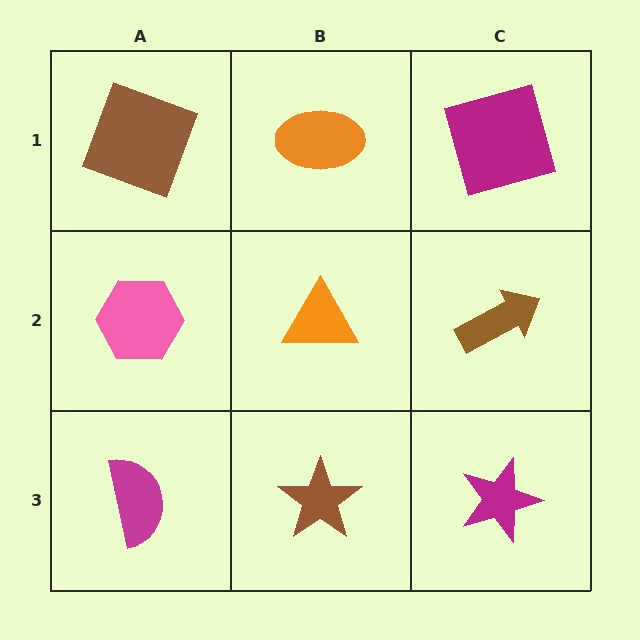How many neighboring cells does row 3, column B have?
3.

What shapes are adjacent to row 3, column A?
A pink hexagon (row 2, column A), a brown star (row 3, column B).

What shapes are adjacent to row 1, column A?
A pink hexagon (row 2, column A), an orange ellipse (row 1, column B).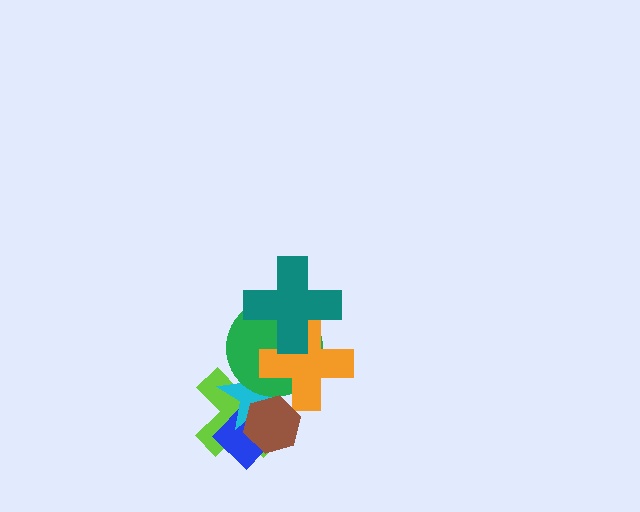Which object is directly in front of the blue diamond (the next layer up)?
The cyan star is directly in front of the blue diamond.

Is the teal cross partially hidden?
No, no other shape covers it.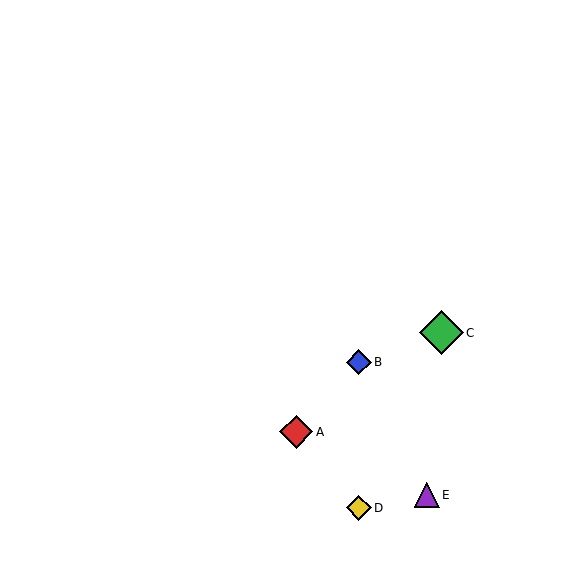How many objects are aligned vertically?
2 objects (B, D) are aligned vertically.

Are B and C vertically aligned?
No, B is at x≈359 and C is at x≈441.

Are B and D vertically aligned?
Yes, both are at x≈359.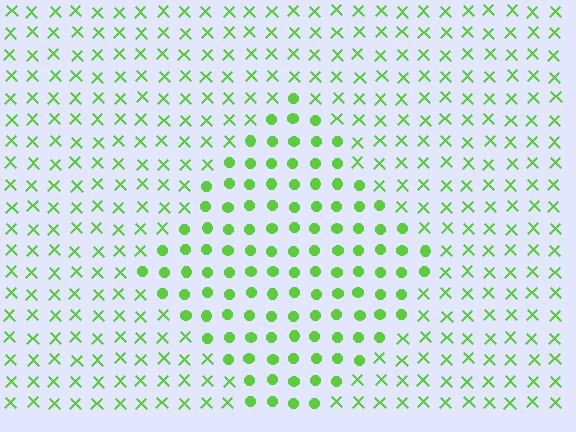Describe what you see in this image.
The image is filled with small lime elements arranged in a uniform grid. A diamond-shaped region contains circles, while the surrounding area contains X marks. The boundary is defined purely by the change in element shape.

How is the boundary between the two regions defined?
The boundary is defined by a change in element shape: circles inside vs. X marks outside. All elements share the same color and spacing.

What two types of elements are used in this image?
The image uses circles inside the diamond region and X marks outside it.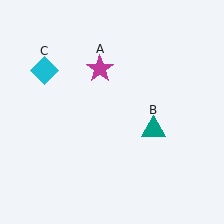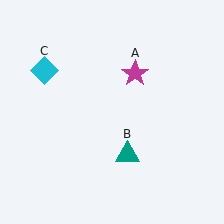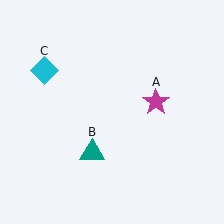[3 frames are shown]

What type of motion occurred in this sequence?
The magenta star (object A), teal triangle (object B) rotated clockwise around the center of the scene.